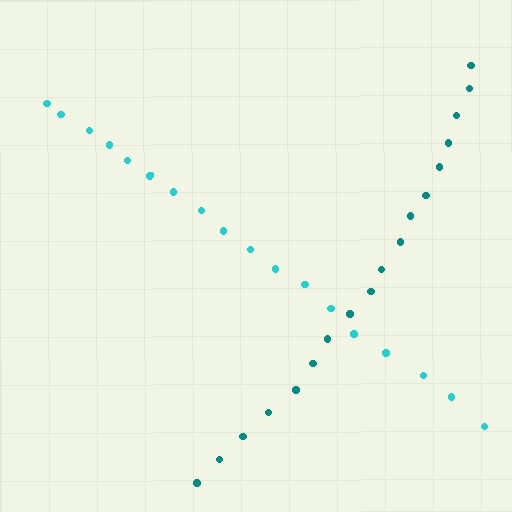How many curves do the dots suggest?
There are 2 distinct paths.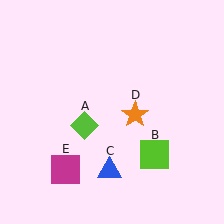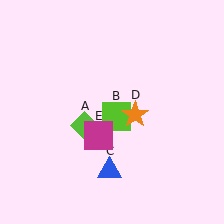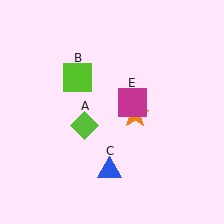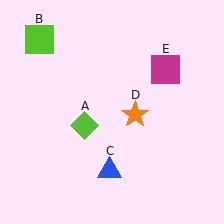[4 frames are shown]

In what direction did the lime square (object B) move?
The lime square (object B) moved up and to the left.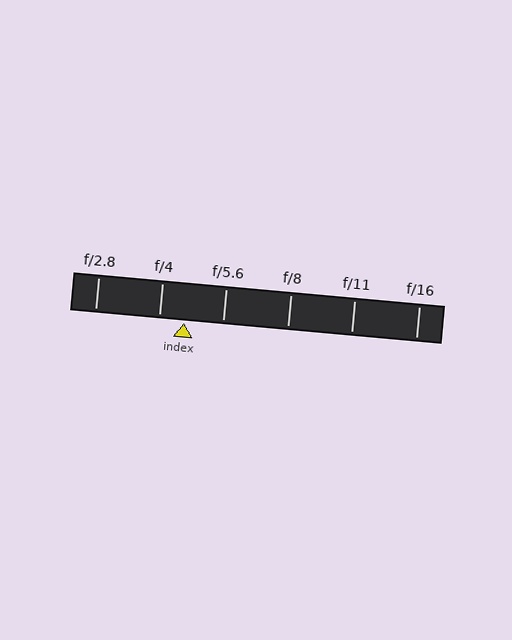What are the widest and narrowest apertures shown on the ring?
The widest aperture shown is f/2.8 and the narrowest is f/16.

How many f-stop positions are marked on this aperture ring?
There are 6 f-stop positions marked.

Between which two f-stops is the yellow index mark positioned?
The index mark is between f/4 and f/5.6.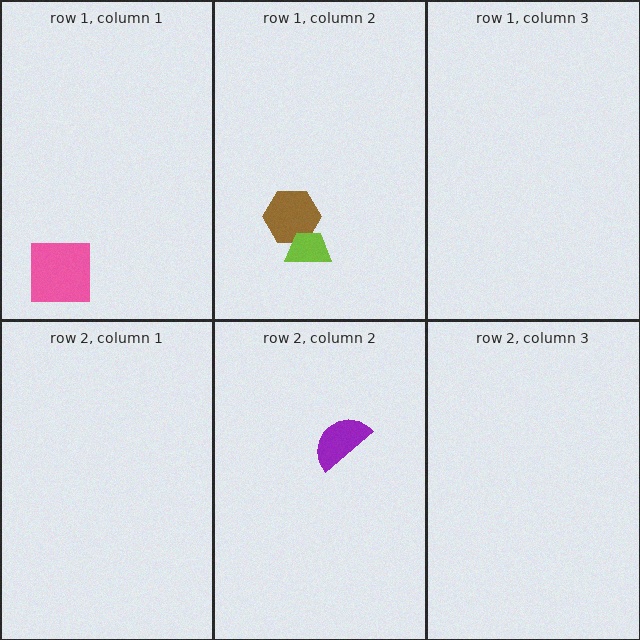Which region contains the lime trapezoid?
The row 1, column 2 region.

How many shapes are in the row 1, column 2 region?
2.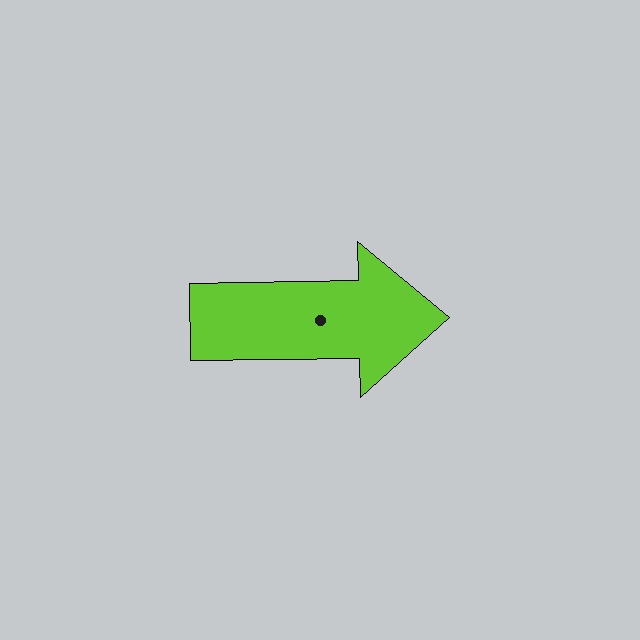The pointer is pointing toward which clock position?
Roughly 3 o'clock.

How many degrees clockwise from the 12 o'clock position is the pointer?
Approximately 89 degrees.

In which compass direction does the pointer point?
East.